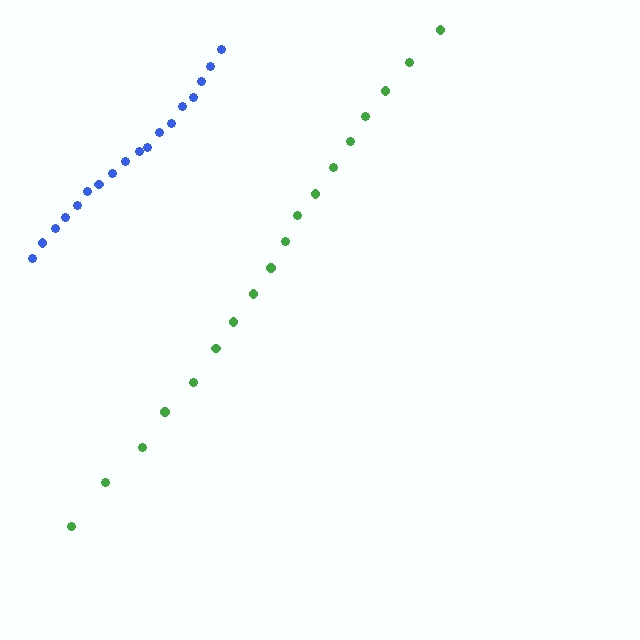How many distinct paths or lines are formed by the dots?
There are 2 distinct paths.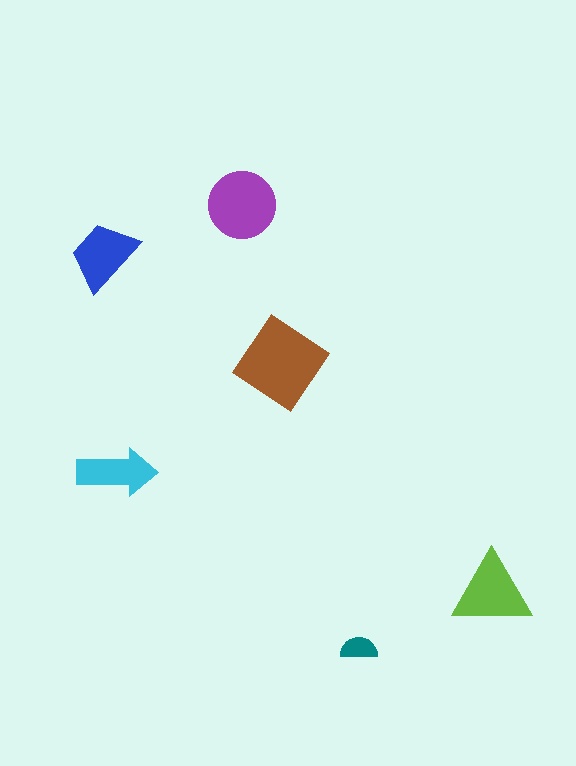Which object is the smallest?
The teal semicircle.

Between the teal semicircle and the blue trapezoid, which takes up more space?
The blue trapezoid.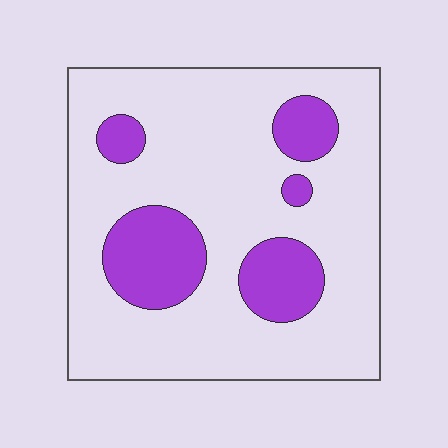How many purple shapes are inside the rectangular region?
5.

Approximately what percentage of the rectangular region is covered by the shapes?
Approximately 20%.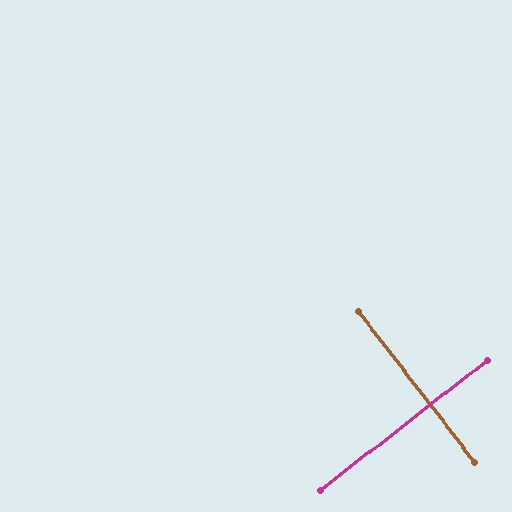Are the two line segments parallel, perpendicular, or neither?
Perpendicular — they meet at approximately 90°.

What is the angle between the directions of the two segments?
Approximately 90 degrees.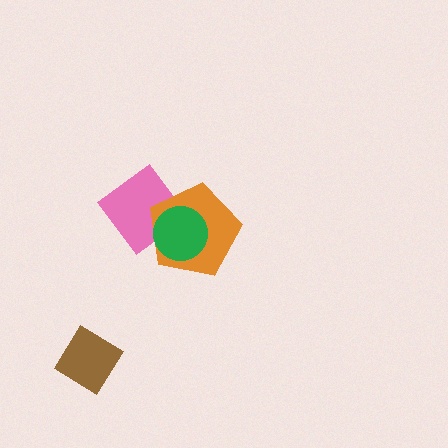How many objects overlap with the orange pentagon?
2 objects overlap with the orange pentagon.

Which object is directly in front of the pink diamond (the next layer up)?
The orange pentagon is directly in front of the pink diamond.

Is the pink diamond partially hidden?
Yes, it is partially covered by another shape.